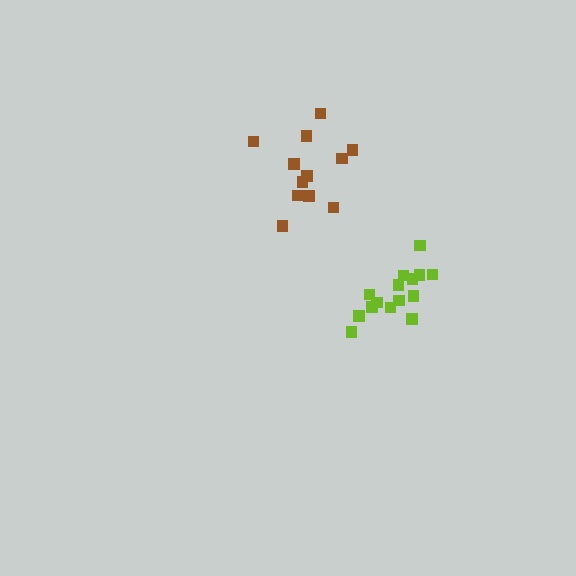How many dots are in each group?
Group 1: 12 dots, Group 2: 15 dots (27 total).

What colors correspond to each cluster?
The clusters are colored: brown, lime.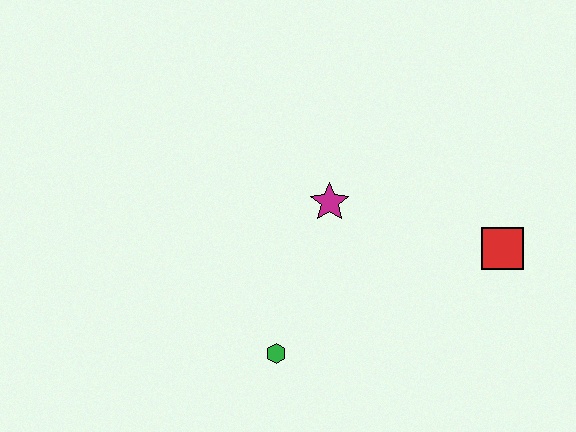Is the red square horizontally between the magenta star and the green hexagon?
No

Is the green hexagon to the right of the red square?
No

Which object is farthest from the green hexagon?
The red square is farthest from the green hexagon.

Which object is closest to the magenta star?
The green hexagon is closest to the magenta star.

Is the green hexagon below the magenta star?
Yes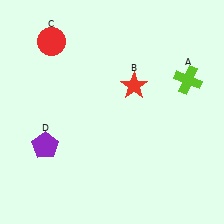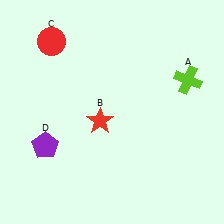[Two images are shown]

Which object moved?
The red star (B) moved down.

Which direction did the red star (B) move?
The red star (B) moved down.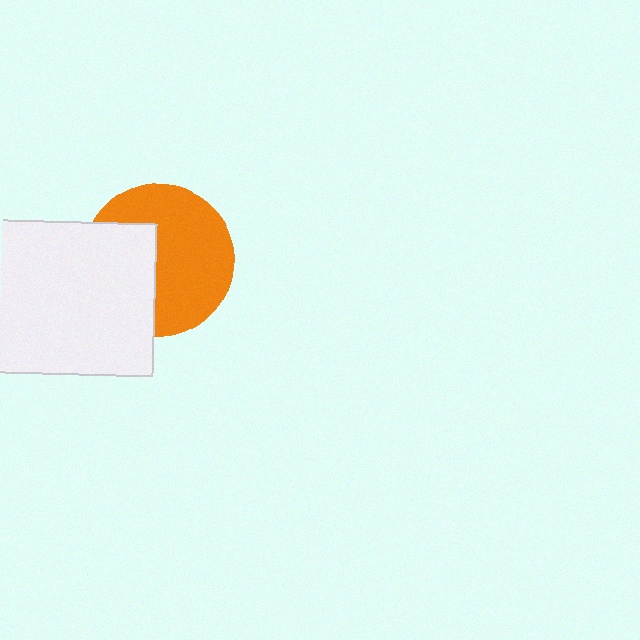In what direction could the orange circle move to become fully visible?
The orange circle could move right. That would shift it out from behind the white rectangle entirely.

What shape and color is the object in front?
The object in front is a white rectangle.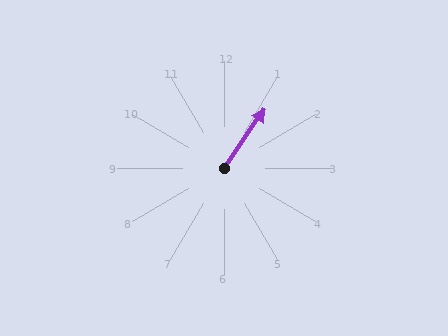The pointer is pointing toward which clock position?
Roughly 1 o'clock.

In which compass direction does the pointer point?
Northeast.